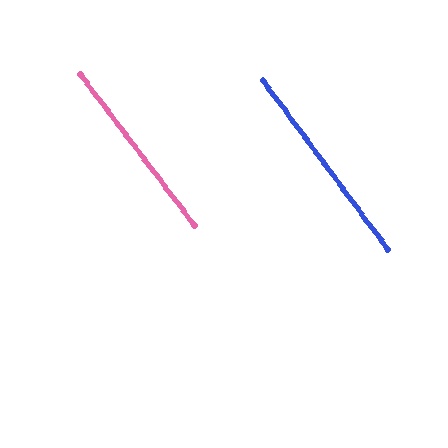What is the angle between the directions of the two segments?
Approximately 1 degree.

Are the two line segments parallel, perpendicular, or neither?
Parallel — their directions differ by only 0.8°.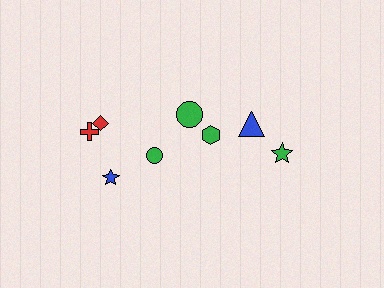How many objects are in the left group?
There are 5 objects.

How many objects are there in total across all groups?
There are 8 objects.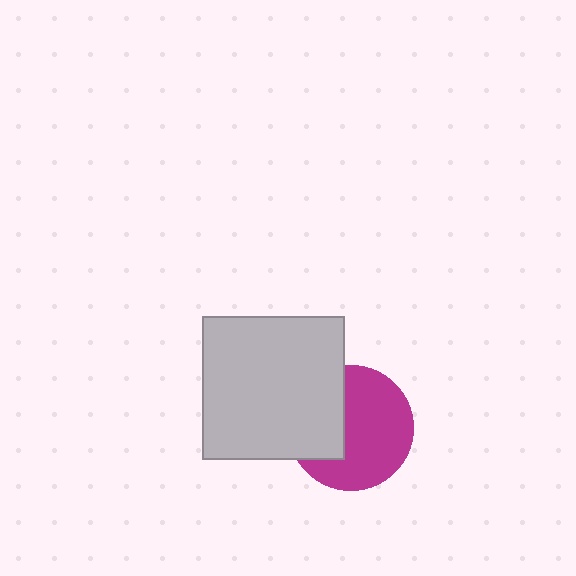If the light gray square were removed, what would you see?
You would see the complete magenta circle.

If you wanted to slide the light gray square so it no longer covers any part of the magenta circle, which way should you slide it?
Slide it left — that is the most direct way to separate the two shapes.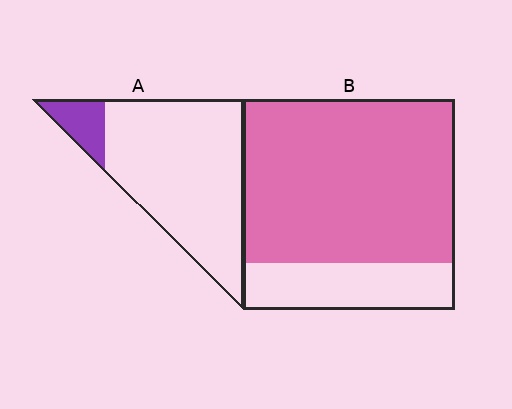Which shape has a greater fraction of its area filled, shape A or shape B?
Shape B.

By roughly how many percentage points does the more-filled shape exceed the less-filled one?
By roughly 65 percentage points (B over A).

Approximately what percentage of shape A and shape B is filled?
A is approximately 10% and B is approximately 80%.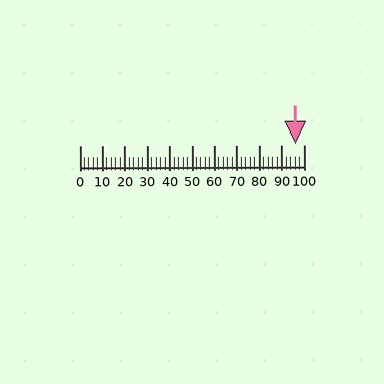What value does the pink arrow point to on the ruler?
The pink arrow points to approximately 96.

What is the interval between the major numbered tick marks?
The major tick marks are spaced 10 units apart.